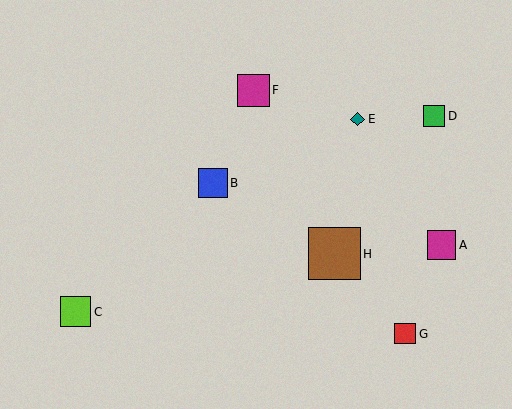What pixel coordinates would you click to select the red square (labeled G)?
Click at (405, 334) to select the red square G.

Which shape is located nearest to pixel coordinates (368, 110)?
The teal diamond (labeled E) at (358, 119) is nearest to that location.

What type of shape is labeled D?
Shape D is a green square.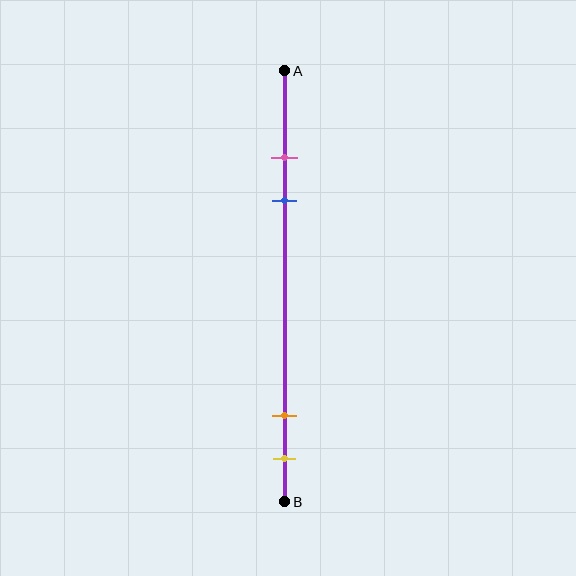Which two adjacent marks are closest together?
The pink and blue marks are the closest adjacent pair.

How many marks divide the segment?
There are 4 marks dividing the segment.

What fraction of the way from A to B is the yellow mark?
The yellow mark is approximately 90% (0.9) of the way from A to B.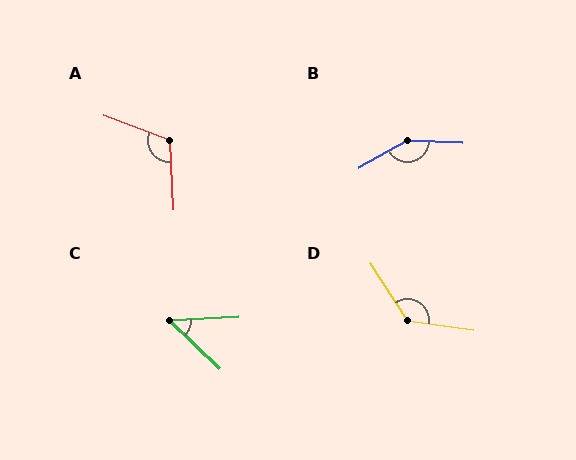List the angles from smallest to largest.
C (47°), A (114°), D (131°), B (148°).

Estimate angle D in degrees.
Approximately 131 degrees.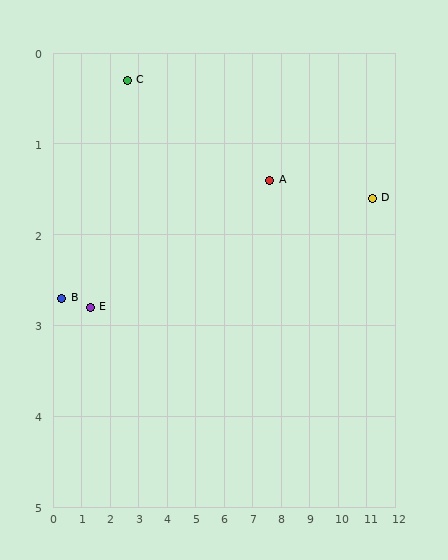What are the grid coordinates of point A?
Point A is at approximately (7.6, 1.4).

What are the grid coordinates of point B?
Point B is at approximately (0.3, 2.7).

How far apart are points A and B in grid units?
Points A and B are about 7.4 grid units apart.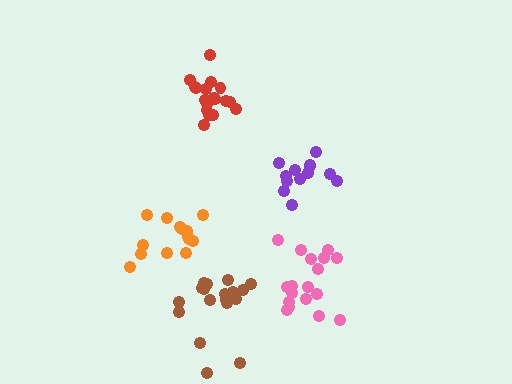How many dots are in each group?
Group 1: 18 dots, Group 2: 14 dots, Group 3: 19 dots, Group 4: 13 dots, Group 5: 19 dots (83 total).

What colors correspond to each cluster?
The clusters are colored: pink, orange, red, purple, brown.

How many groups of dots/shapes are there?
There are 5 groups.